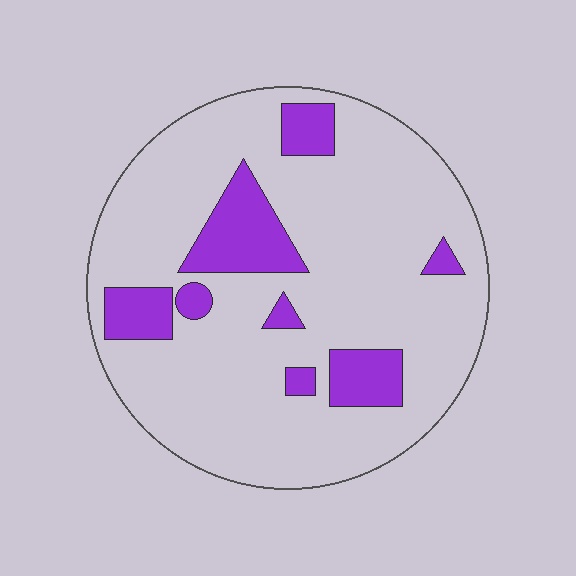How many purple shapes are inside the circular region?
8.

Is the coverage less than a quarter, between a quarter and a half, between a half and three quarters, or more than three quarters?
Less than a quarter.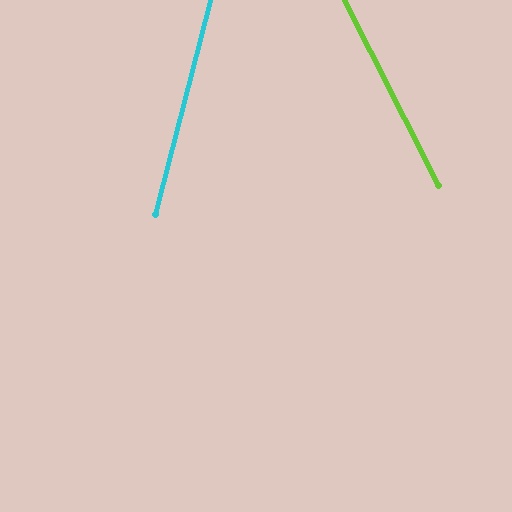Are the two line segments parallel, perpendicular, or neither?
Neither parallel nor perpendicular — they differ by about 41°.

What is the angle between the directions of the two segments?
Approximately 41 degrees.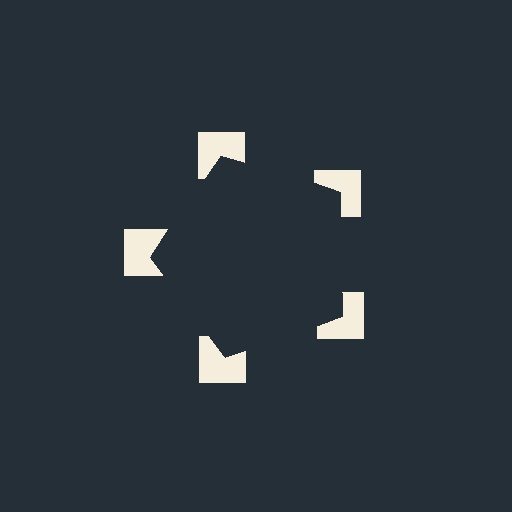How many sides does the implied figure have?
5 sides.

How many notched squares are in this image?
There are 5 — one at each vertex of the illusory pentagon.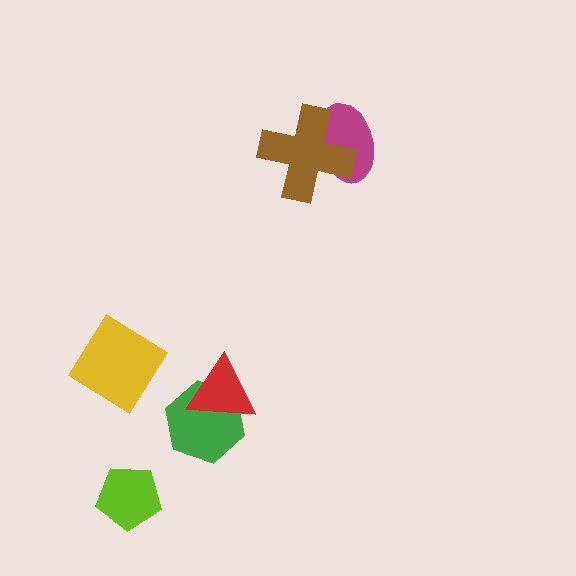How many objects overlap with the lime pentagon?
0 objects overlap with the lime pentagon.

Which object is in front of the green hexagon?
The red triangle is in front of the green hexagon.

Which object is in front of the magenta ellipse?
The brown cross is in front of the magenta ellipse.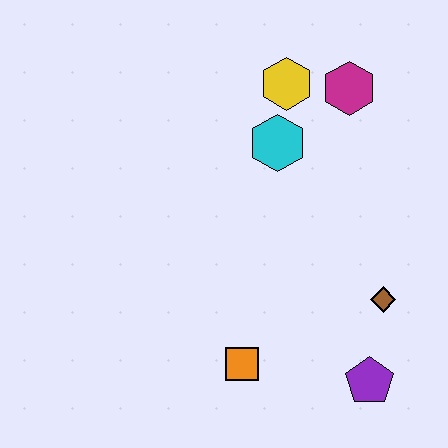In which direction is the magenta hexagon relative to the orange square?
The magenta hexagon is above the orange square.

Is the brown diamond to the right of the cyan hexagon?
Yes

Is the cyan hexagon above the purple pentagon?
Yes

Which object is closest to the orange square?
The purple pentagon is closest to the orange square.